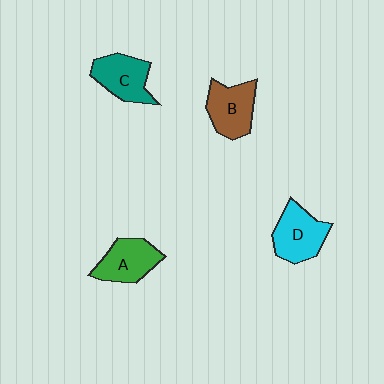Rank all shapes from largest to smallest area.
From largest to smallest: D (cyan), B (brown), A (green), C (teal).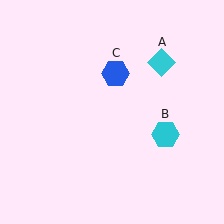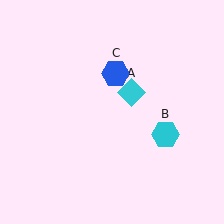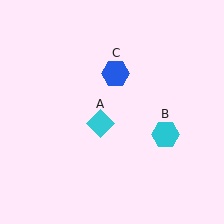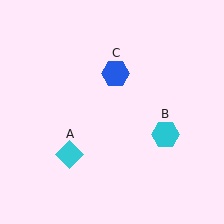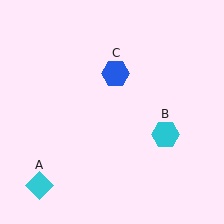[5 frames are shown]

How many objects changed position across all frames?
1 object changed position: cyan diamond (object A).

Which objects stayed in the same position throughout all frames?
Cyan hexagon (object B) and blue hexagon (object C) remained stationary.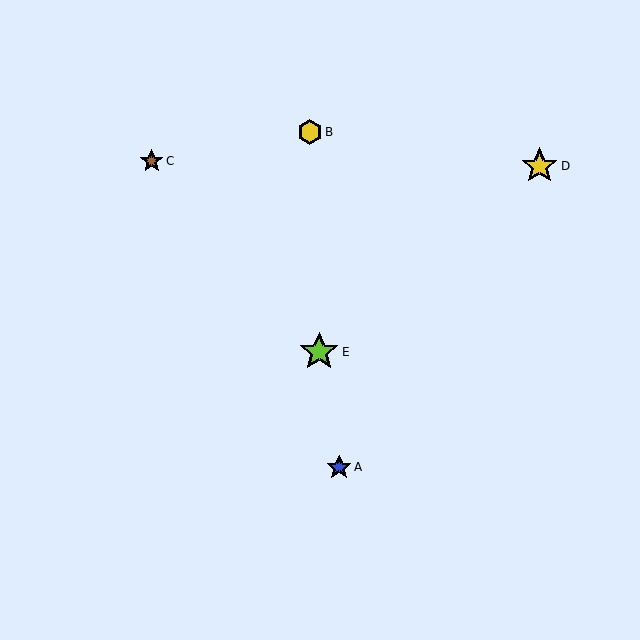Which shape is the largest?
The lime star (labeled E) is the largest.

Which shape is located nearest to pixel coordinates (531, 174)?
The yellow star (labeled D) at (540, 166) is nearest to that location.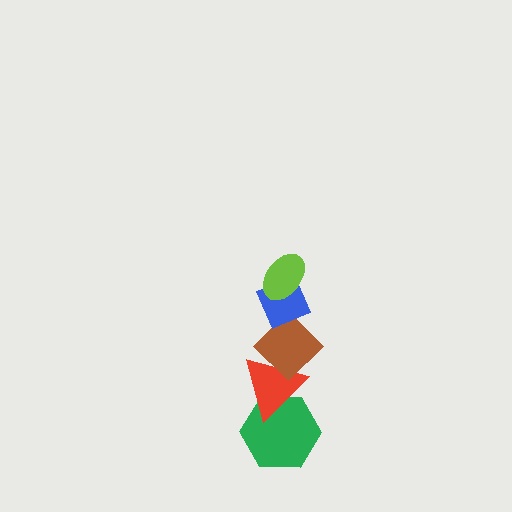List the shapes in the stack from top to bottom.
From top to bottom: the lime ellipse, the blue diamond, the brown diamond, the red triangle, the green hexagon.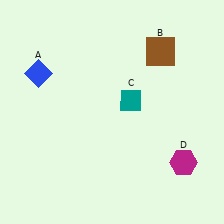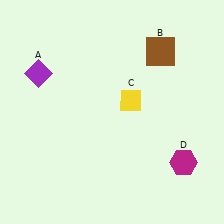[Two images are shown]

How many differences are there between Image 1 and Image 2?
There are 2 differences between the two images.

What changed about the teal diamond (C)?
In Image 1, C is teal. In Image 2, it changed to yellow.